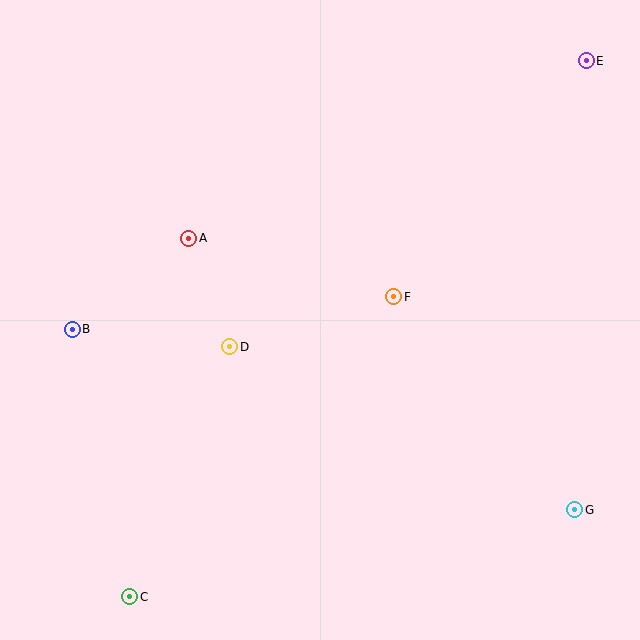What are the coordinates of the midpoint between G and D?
The midpoint between G and D is at (402, 428).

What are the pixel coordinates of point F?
Point F is at (394, 297).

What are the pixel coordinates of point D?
Point D is at (230, 347).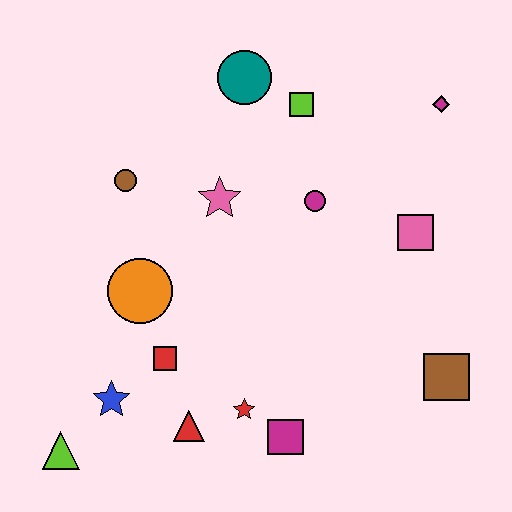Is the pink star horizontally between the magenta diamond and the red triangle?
Yes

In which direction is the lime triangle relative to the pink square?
The lime triangle is to the left of the pink square.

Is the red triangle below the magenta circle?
Yes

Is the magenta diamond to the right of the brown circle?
Yes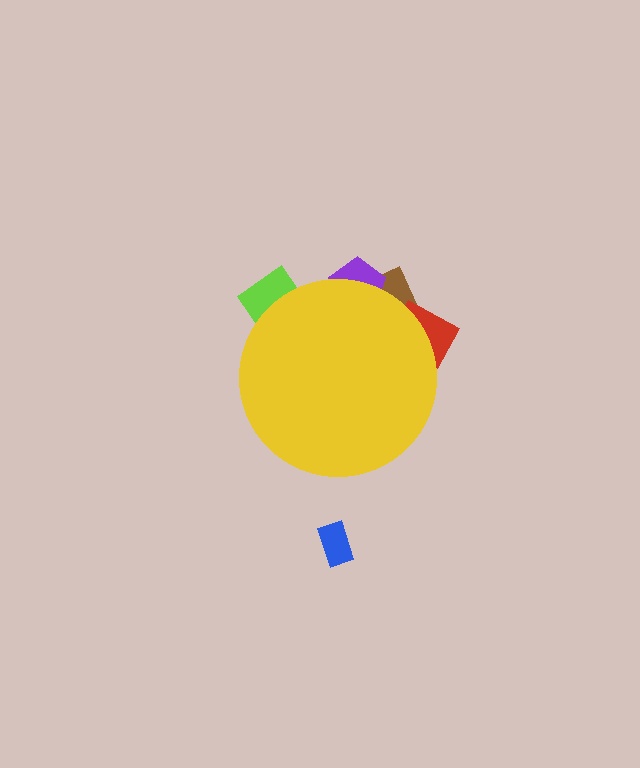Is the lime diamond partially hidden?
Yes, the lime diamond is partially hidden behind the yellow circle.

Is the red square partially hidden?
Yes, the red square is partially hidden behind the yellow circle.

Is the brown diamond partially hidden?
Yes, the brown diamond is partially hidden behind the yellow circle.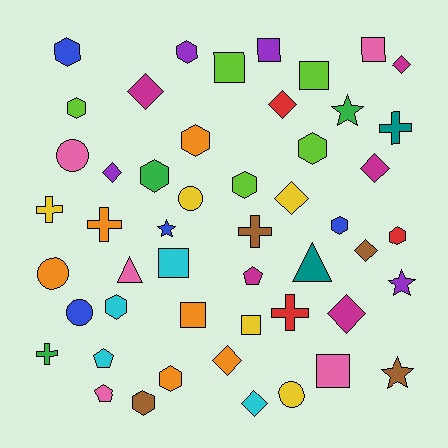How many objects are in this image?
There are 50 objects.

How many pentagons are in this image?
There are 3 pentagons.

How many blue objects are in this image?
There are 4 blue objects.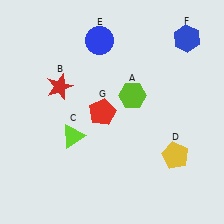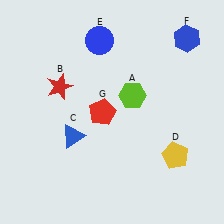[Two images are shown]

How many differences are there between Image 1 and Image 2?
There is 1 difference between the two images.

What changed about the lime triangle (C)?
In Image 1, C is lime. In Image 2, it changed to blue.